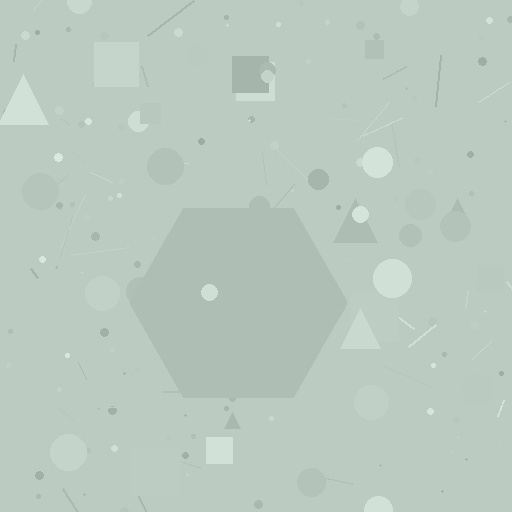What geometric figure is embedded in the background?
A hexagon is embedded in the background.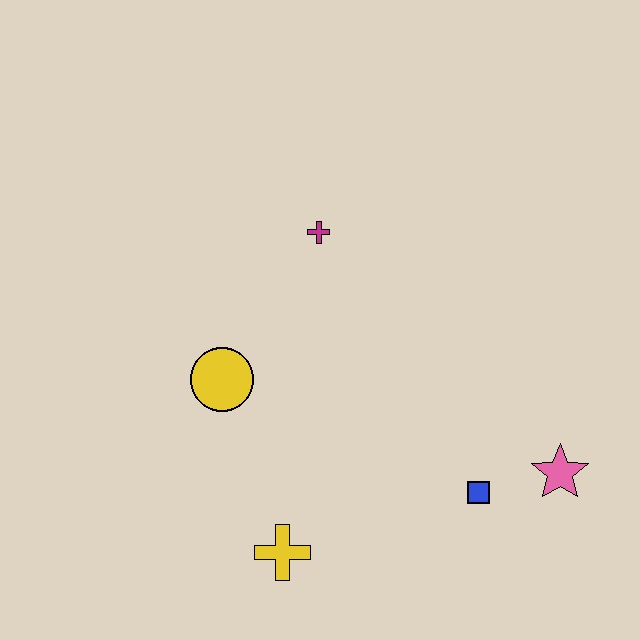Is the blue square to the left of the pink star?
Yes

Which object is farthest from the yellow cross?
The magenta cross is farthest from the yellow cross.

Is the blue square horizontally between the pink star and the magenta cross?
Yes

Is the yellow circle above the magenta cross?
No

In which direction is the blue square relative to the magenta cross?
The blue square is below the magenta cross.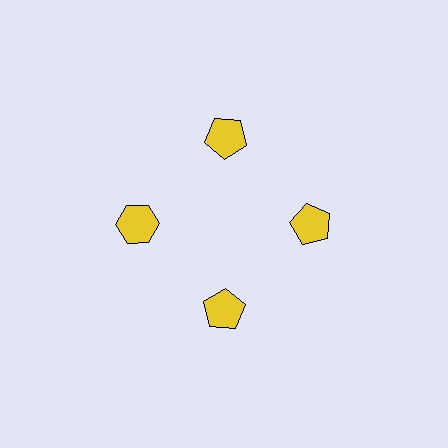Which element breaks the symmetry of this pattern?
The yellow hexagon at roughly the 9 o'clock position breaks the symmetry. All other shapes are yellow pentagons.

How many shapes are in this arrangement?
There are 4 shapes arranged in a ring pattern.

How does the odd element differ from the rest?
It has a different shape: hexagon instead of pentagon.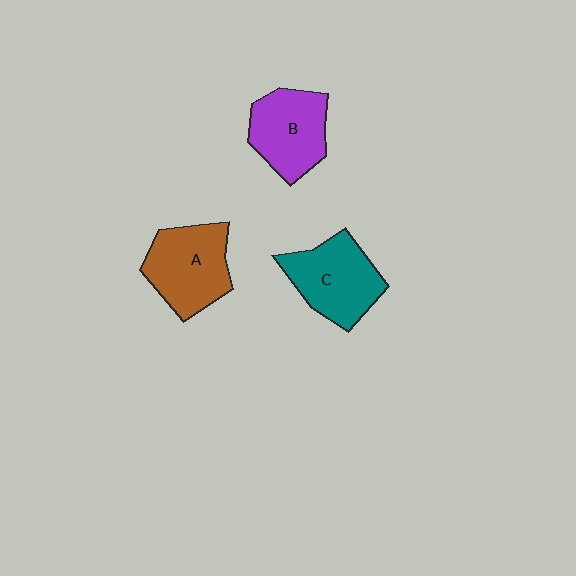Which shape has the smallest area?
Shape B (purple).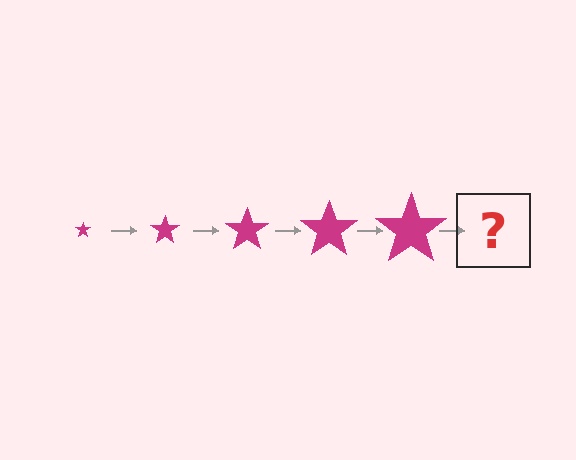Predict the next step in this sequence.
The next step is a magenta star, larger than the previous one.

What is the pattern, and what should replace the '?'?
The pattern is that the star gets progressively larger each step. The '?' should be a magenta star, larger than the previous one.